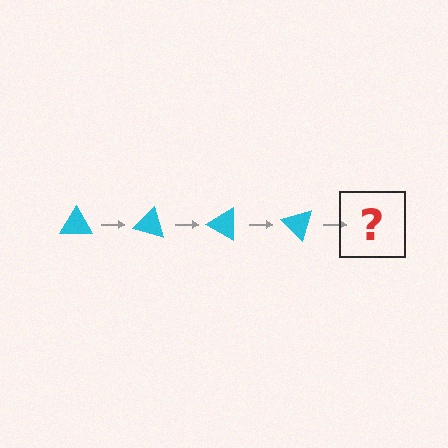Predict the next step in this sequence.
The next step is a cyan triangle rotated 60 degrees.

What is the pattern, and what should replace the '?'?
The pattern is that the triangle rotates 15 degrees each step. The '?' should be a cyan triangle rotated 60 degrees.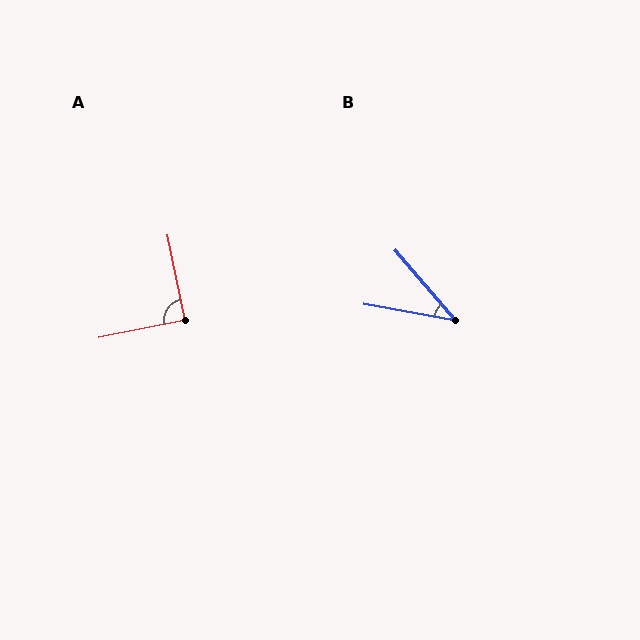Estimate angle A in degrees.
Approximately 89 degrees.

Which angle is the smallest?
B, at approximately 40 degrees.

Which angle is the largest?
A, at approximately 89 degrees.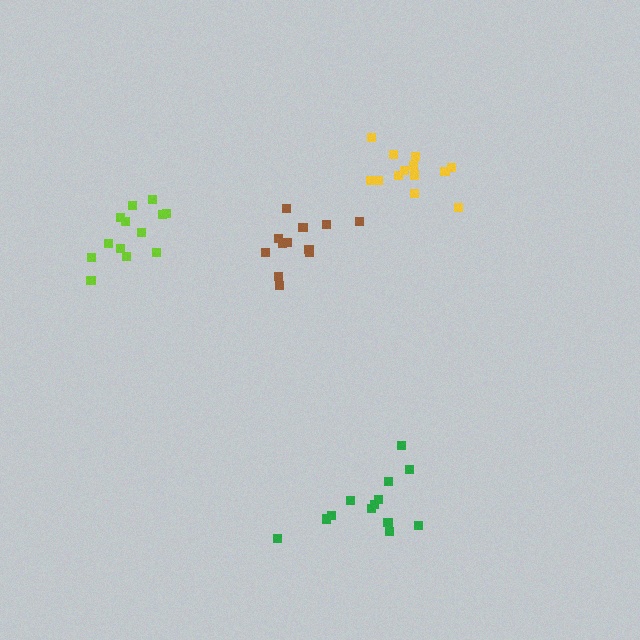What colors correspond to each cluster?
The clusters are colored: brown, yellow, lime, green.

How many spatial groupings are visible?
There are 4 spatial groupings.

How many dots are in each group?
Group 1: 12 dots, Group 2: 13 dots, Group 3: 13 dots, Group 4: 13 dots (51 total).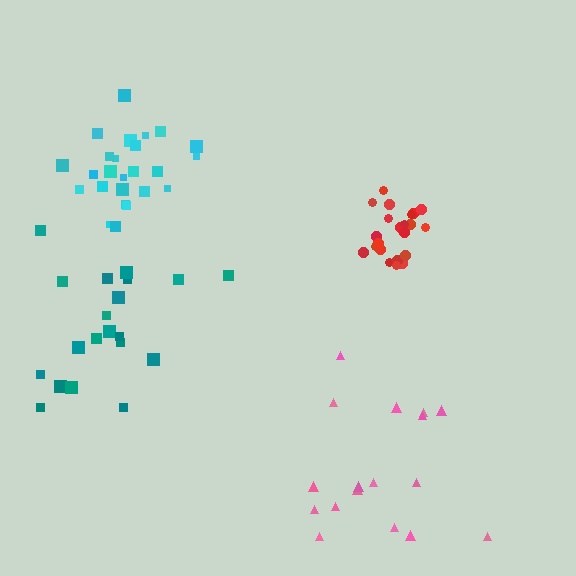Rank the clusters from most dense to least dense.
red, cyan, teal, pink.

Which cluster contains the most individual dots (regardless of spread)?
Cyan (25).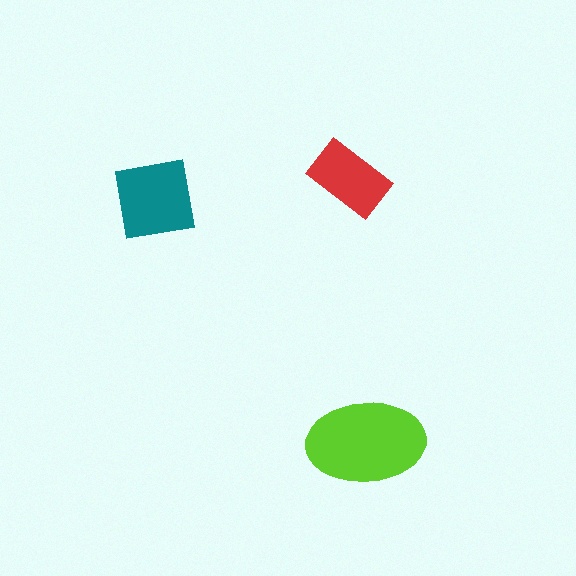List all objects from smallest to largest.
The red rectangle, the teal square, the lime ellipse.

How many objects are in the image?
There are 3 objects in the image.